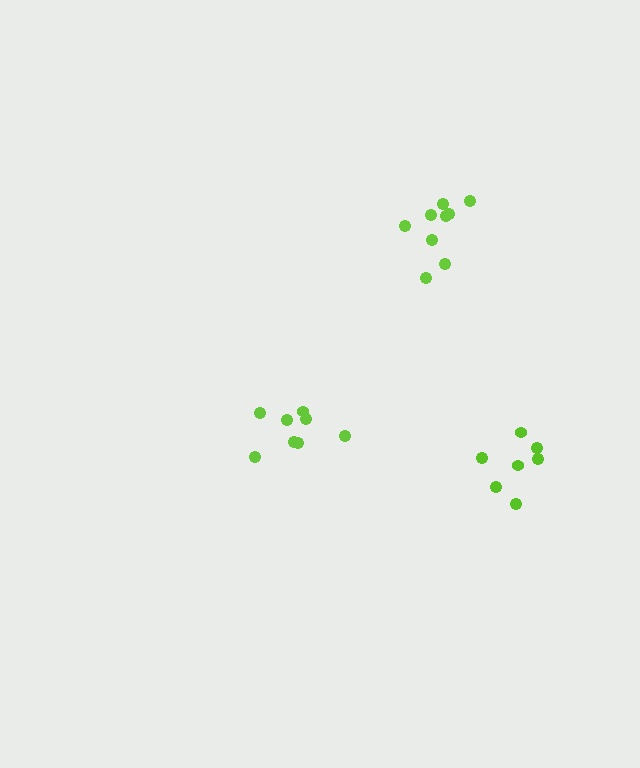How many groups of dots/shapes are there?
There are 3 groups.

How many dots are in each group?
Group 1: 9 dots, Group 2: 8 dots, Group 3: 7 dots (24 total).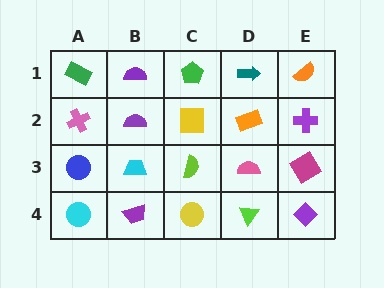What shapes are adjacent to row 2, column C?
A green pentagon (row 1, column C), a lime semicircle (row 3, column C), a purple semicircle (row 2, column B), an orange rectangle (row 2, column D).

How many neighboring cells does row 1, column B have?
3.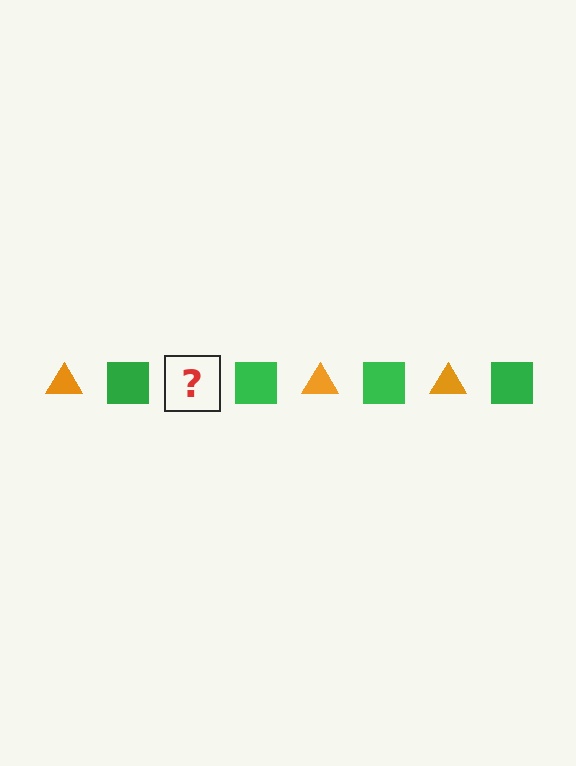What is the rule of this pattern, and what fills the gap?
The rule is that the pattern alternates between orange triangle and green square. The gap should be filled with an orange triangle.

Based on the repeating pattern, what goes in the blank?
The blank should be an orange triangle.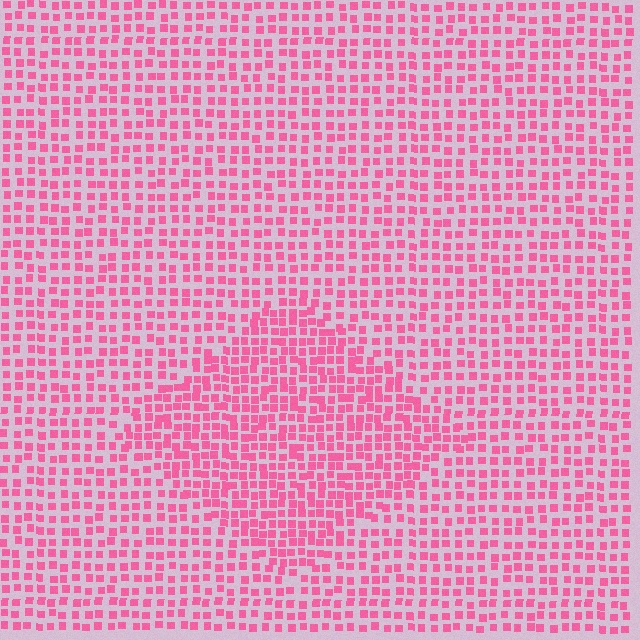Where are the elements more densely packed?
The elements are more densely packed inside the diamond boundary.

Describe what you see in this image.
The image contains small pink elements arranged at two different densities. A diamond-shaped region is visible where the elements are more densely packed than the surrounding area.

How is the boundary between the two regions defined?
The boundary is defined by a change in element density (approximately 1.5x ratio). All elements are the same color, size, and shape.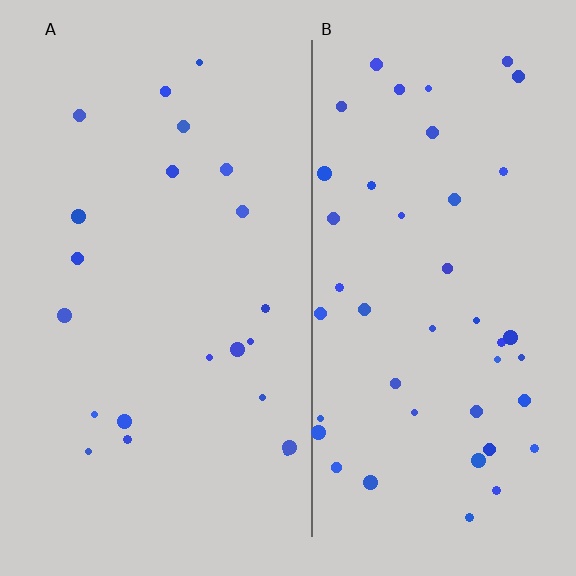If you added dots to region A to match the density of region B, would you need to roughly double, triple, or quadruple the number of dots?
Approximately double.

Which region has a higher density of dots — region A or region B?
B (the right).